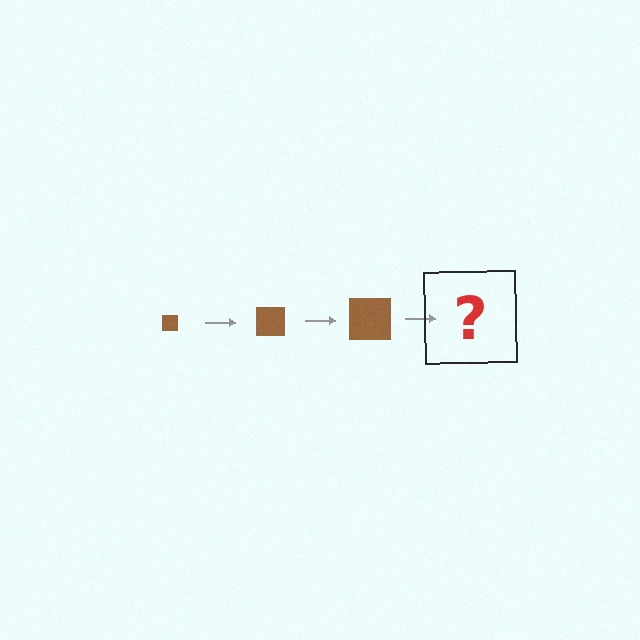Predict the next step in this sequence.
The next step is a brown square, larger than the previous one.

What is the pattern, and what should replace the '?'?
The pattern is that the square gets progressively larger each step. The '?' should be a brown square, larger than the previous one.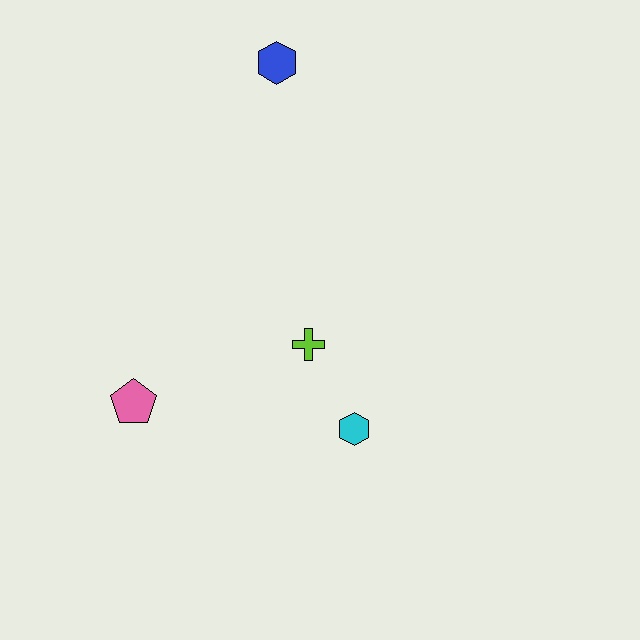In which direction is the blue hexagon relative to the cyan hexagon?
The blue hexagon is above the cyan hexagon.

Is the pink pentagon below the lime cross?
Yes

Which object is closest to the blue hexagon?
The lime cross is closest to the blue hexagon.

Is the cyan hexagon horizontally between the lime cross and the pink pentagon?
No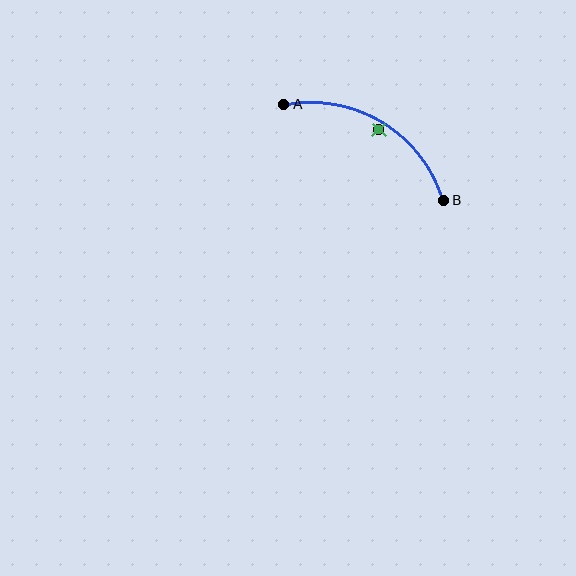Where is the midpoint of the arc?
The arc midpoint is the point on the curve farthest from the straight line joining A and B. It sits above that line.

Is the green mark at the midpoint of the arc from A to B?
No — the green mark does not lie on the arc at all. It sits slightly inside the curve.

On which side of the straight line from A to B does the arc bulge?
The arc bulges above the straight line connecting A and B.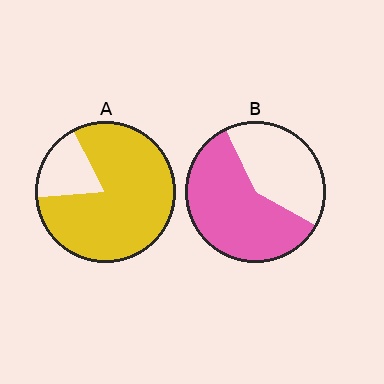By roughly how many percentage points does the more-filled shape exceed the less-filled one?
By roughly 20 percentage points (A over B).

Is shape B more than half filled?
Yes.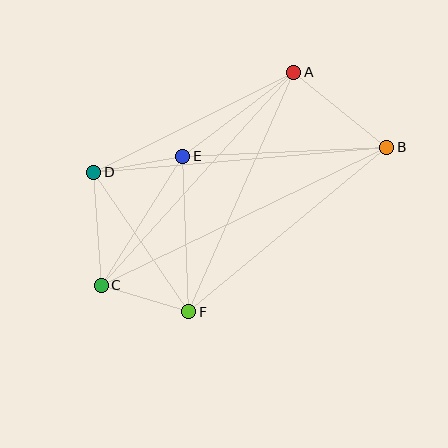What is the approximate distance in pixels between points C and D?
The distance between C and D is approximately 113 pixels.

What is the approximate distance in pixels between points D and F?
The distance between D and F is approximately 169 pixels.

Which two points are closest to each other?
Points D and E are closest to each other.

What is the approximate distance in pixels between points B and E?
The distance between B and E is approximately 204 pixels.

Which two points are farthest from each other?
Points B and C are farthest from each other.